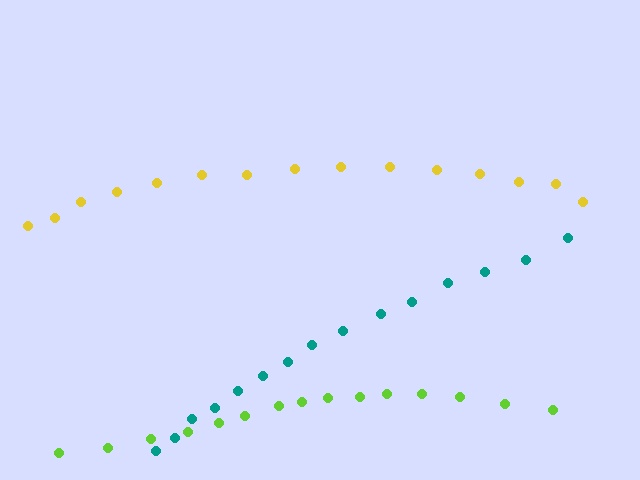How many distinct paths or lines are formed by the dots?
There are 3 distinct paths.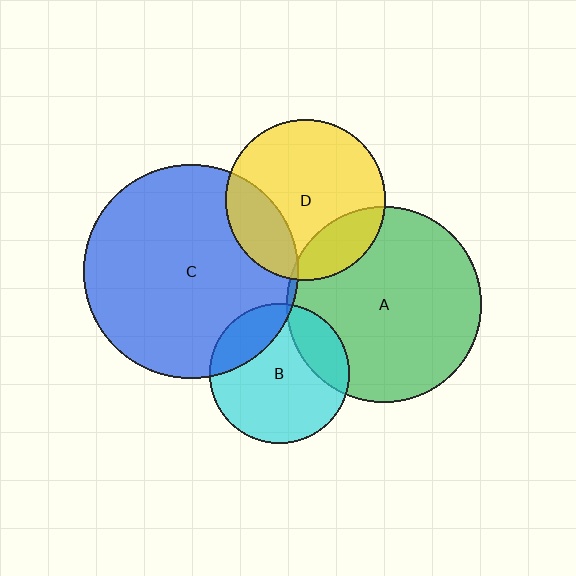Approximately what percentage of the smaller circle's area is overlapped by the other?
Approximately 20%.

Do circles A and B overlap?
Yes.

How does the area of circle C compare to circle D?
Approximately 1.8 times.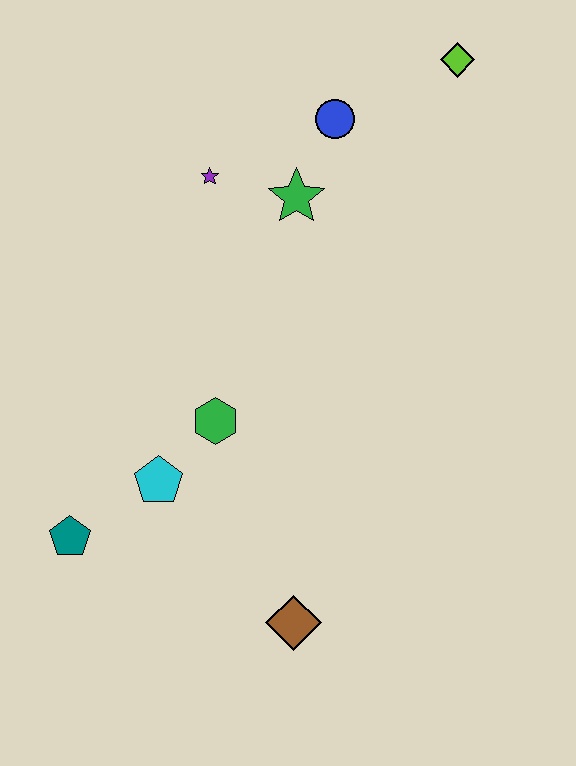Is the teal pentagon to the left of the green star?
Yes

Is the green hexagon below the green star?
Yes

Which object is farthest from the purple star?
The brown diamond is farthest from the purple star.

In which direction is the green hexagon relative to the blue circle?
The green hexagon is below the blue circle.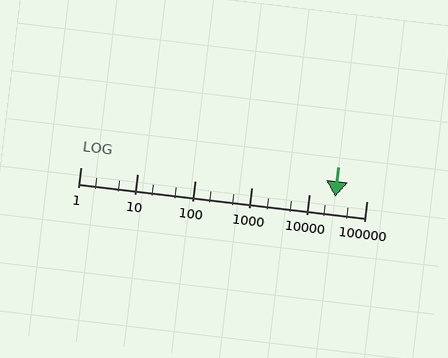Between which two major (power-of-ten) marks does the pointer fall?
The pointer is between 10000 and 100000.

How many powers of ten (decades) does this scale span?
The scale spans 5 decades, from 1 to 100000.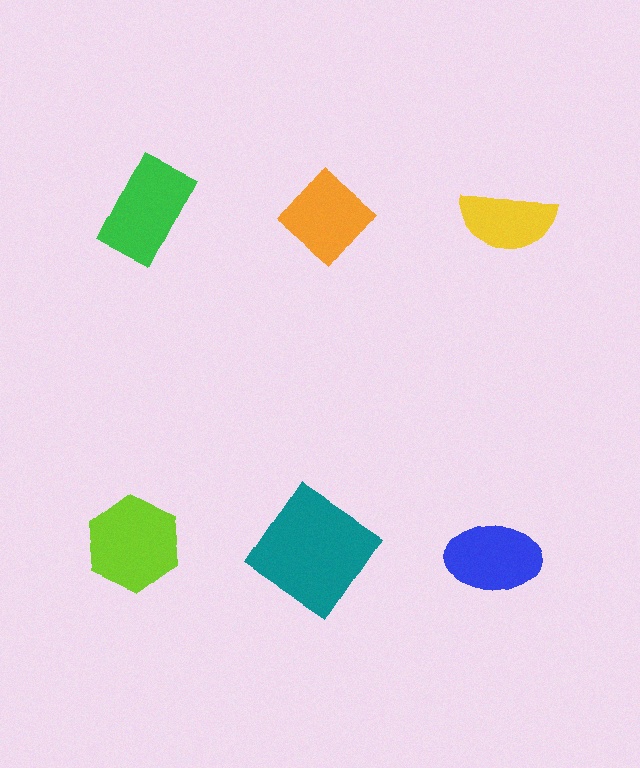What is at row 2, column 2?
A teal diamond.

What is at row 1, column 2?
An orange diamond.